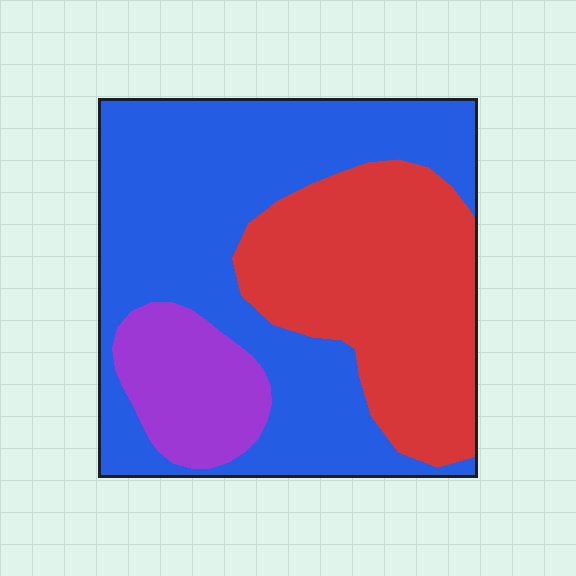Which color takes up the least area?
Purple, at roughly 15%.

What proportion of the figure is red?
Red takes up about one third (1/3) of the figure.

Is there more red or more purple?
Red.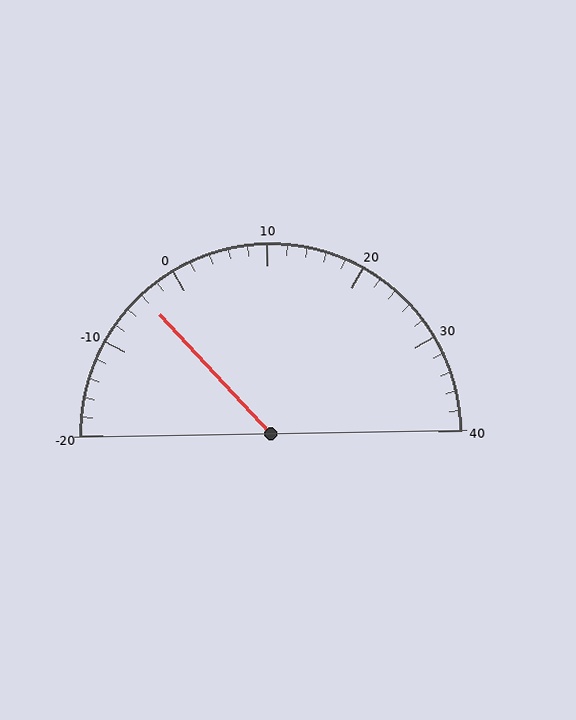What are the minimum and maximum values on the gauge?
The gauge ranges from -20 to 40.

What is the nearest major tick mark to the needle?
The nearest major tick mark is 0.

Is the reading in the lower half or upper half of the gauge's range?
The reading is in the lower half of the range (-20 to 40).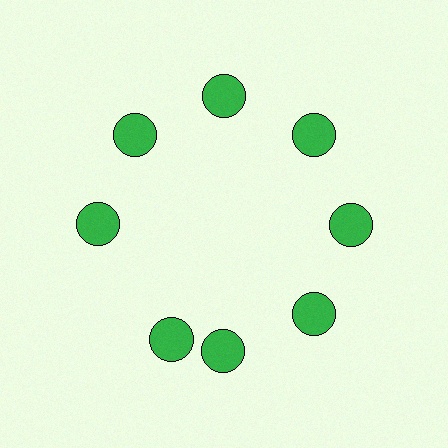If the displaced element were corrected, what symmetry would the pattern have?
It would have 8-fold rotational symmetry — the pattern would map onto itself every 45 degrees.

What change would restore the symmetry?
The symmetry would be restored by rotating it back into even spacing with its neighbors so that all 8 circles sit at equal angles and equal distance from the center.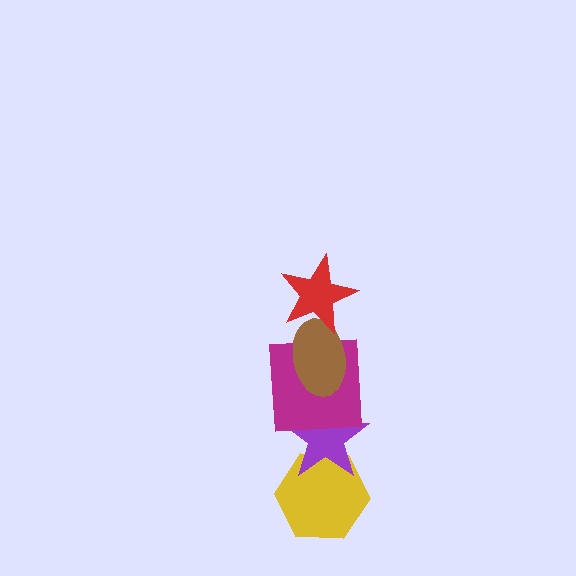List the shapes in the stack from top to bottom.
From top to bottom: the red star, the brown ellipse, the magenta square, the purple star, the yellow hexagon.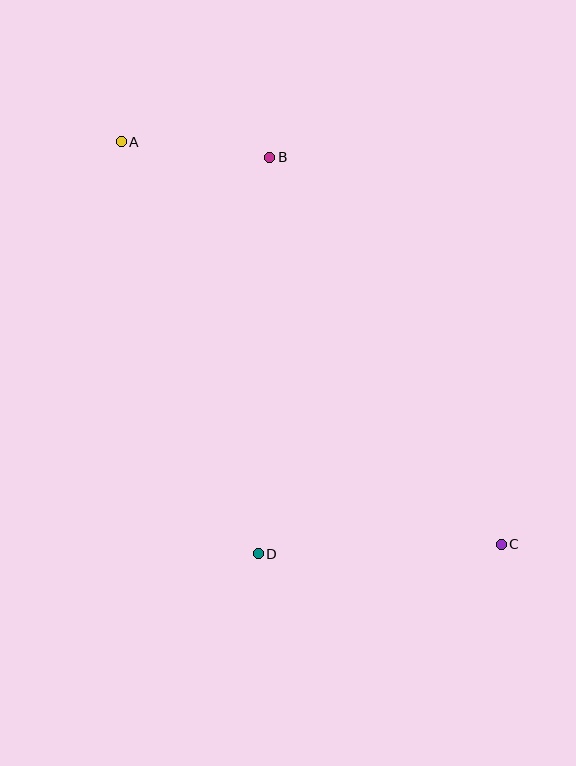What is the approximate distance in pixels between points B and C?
The distance between B and C is approximately 451 pixels.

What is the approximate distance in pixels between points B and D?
The distance between B and D is approximately 396 pixels.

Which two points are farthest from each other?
Points A and C are farthest from each other.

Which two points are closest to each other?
Points A and B are closest to each other.